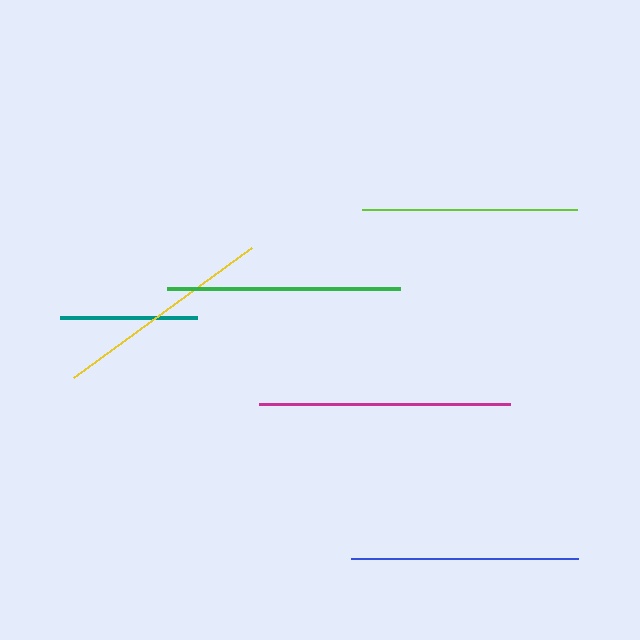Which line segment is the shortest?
The teal line is the shortest at approximately 137 pixels.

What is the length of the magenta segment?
The magenta segment is approximately 251 pixels long.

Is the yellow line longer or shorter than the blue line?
The blue line is longer than the yellow line.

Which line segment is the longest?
The magenta line is the longest at approximately 251 pixels.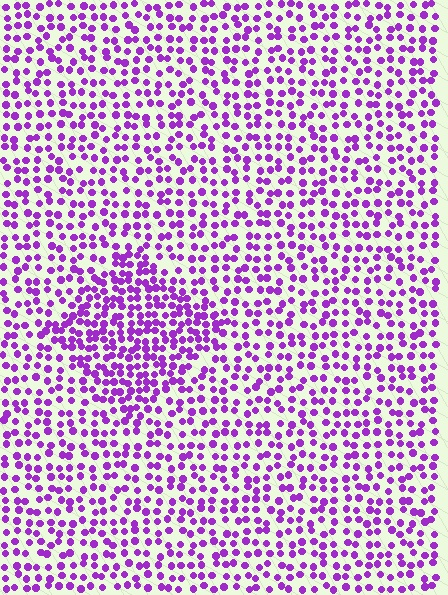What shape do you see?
I see a diamond.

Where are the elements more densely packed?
The elements are more densely packed inside the diamond boundary.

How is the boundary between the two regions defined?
The boundary is defined by a change in element density (approximately 1.7x ratio). All elements are the same color, size, and shape.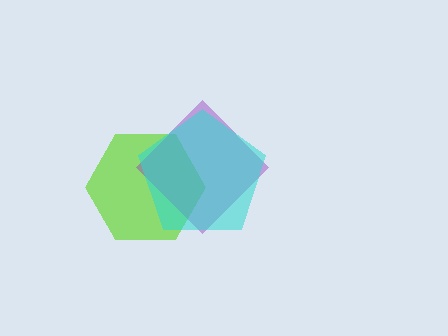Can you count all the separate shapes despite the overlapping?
Yes, there are 3 separate shapes.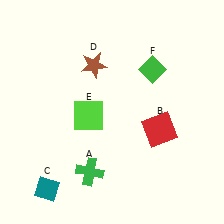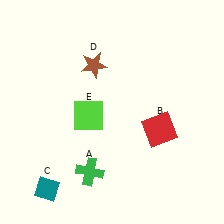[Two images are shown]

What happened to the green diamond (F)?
The green diamond (F) was removed in Image 2. It was in the top-right area of Image 1.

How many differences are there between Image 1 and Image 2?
There is 1 difference between the two images.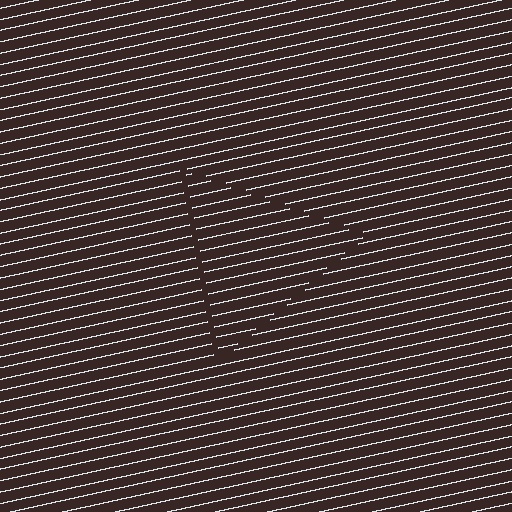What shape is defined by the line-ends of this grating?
An illusory triangle. The interior of the shape contains the same grating, shifted by half a period — the contour is defined by the phase discontinuity where line-ends from the inner and outer gratings abut.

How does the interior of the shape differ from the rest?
The interior of the shape contains the same grating, shifted by half a period — the contour is defined by the phase discontinuity where line-ends from the inner and outer gratings abut.